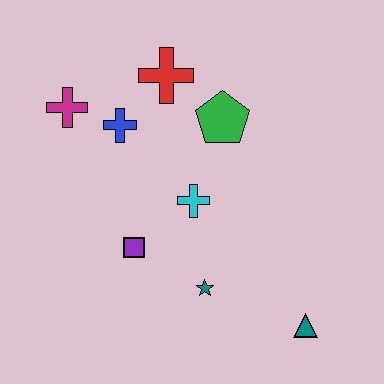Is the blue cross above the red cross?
No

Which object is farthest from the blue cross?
The teal triangle is farthest from the blue cross.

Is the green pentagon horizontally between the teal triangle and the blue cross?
Yes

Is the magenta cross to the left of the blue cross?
Yes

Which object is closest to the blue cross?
The magenta cross is closest to the blue cross.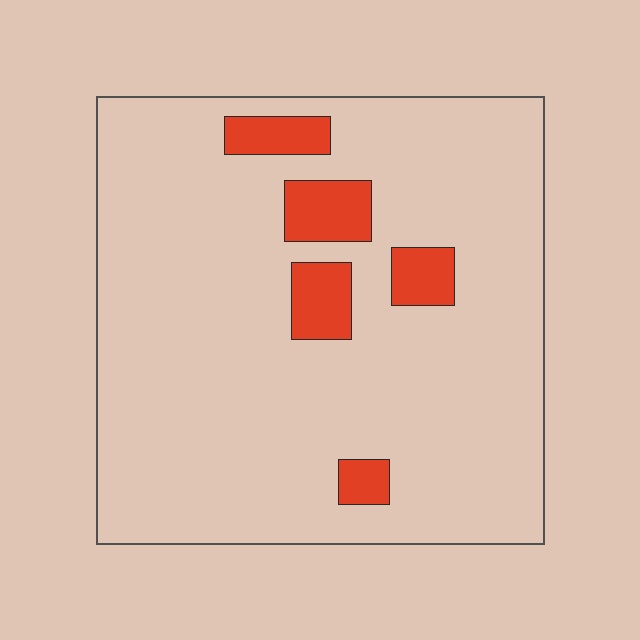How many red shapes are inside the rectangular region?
5.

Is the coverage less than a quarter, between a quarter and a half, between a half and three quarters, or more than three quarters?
Less than a quarter.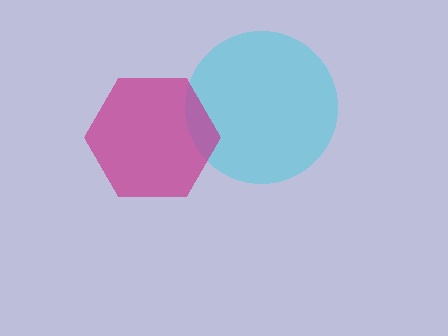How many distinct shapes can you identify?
There are 2 distinct shapes: a cyan circle, a magenta hexagon.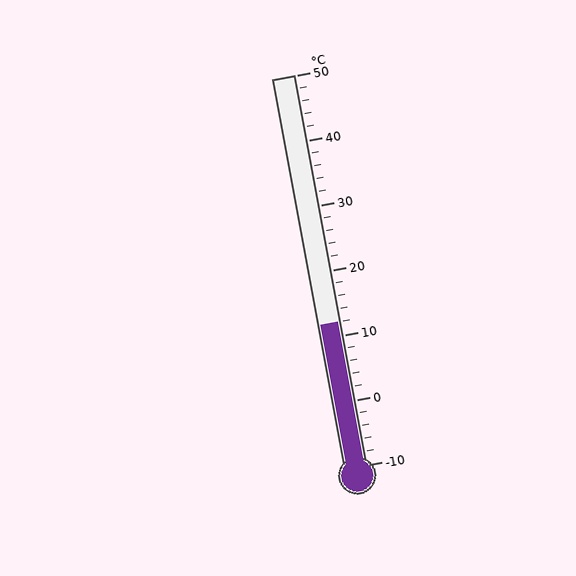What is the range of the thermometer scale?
The thermometer scale ranges from -10°C to 50°C.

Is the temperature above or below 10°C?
The temperature is above 10°C.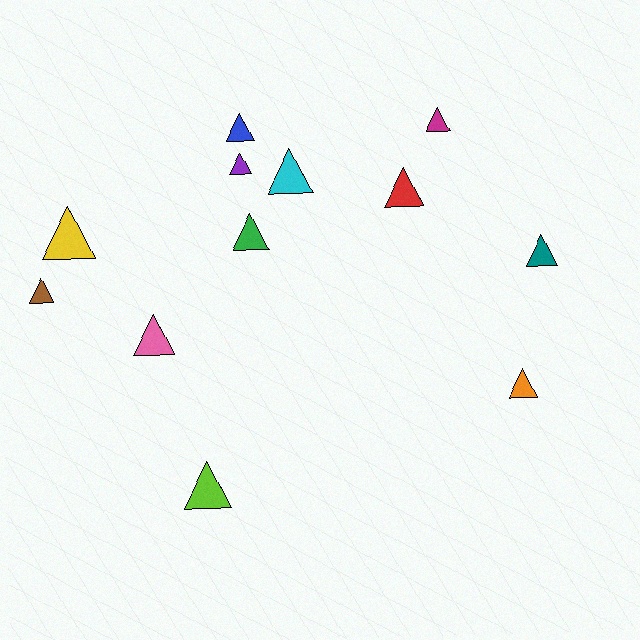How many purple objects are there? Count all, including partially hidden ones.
There is 1 purple object.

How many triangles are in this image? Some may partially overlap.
There are 12 triangles.